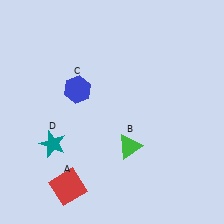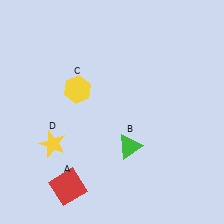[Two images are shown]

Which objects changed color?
C changed from blue to yellow. D changed from teal to yellow.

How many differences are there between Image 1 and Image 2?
There are 2 differences between the two images.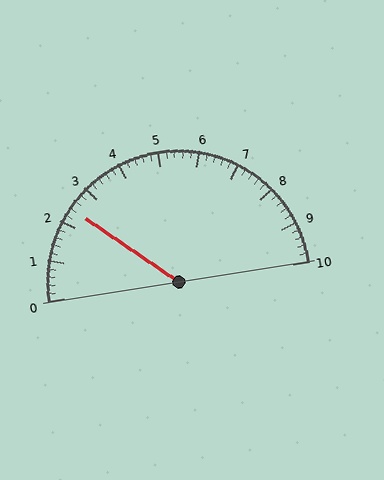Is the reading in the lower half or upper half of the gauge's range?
The reading is in the lower half of the range (0 to 10).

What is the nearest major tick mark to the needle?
The nearest major tick mark is 2.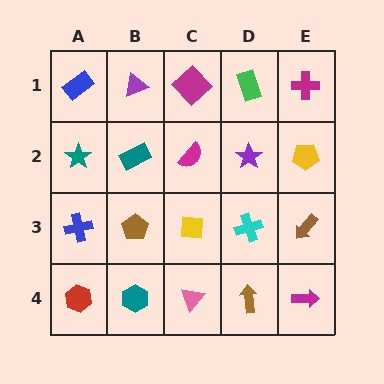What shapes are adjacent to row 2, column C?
A magenta diamond (row 1, column C), a yellow square (row 3, column C), a teal rectangle (row 2, column B), a purple star (row 2, column D).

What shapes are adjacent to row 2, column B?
A purple triangle (row 1, column B), a brown pentagon (row 3, column B), a teal star (row 2, column A), a magenta semicircle (row 2, column C).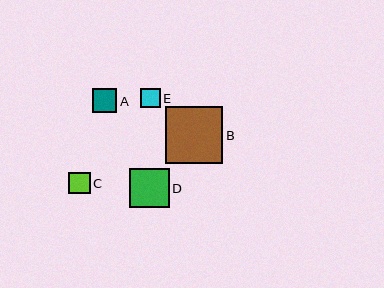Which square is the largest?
Square B is the largest with a size of approximately 57 pixels.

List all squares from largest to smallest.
From largest to smallest: B, D, A, C, E.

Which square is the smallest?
Square E is the smallest with a size of approximately 19 pixels.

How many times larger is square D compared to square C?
Square D is approximately 1.8 times the size of square C.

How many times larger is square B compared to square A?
Square B is approximately 2.4 times the size of square A.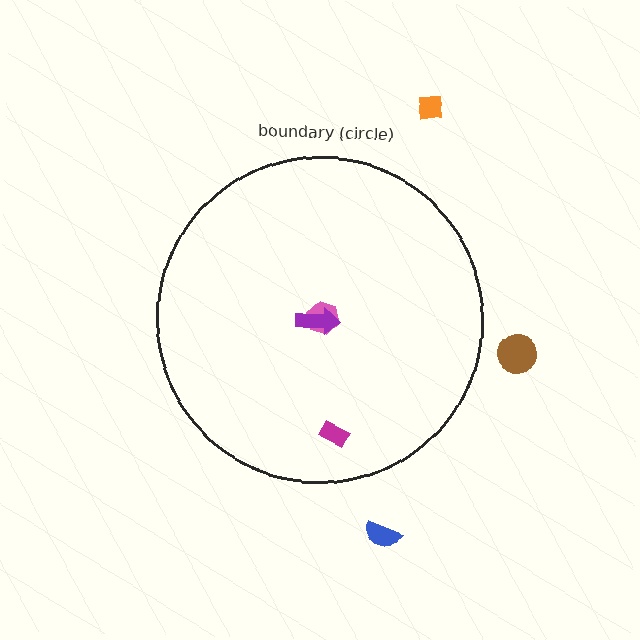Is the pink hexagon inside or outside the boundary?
Inside.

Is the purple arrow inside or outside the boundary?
Inside.